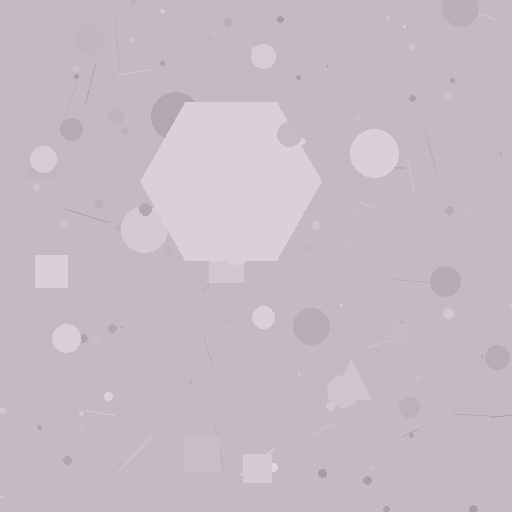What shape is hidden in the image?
A hexagon is hidden in the image.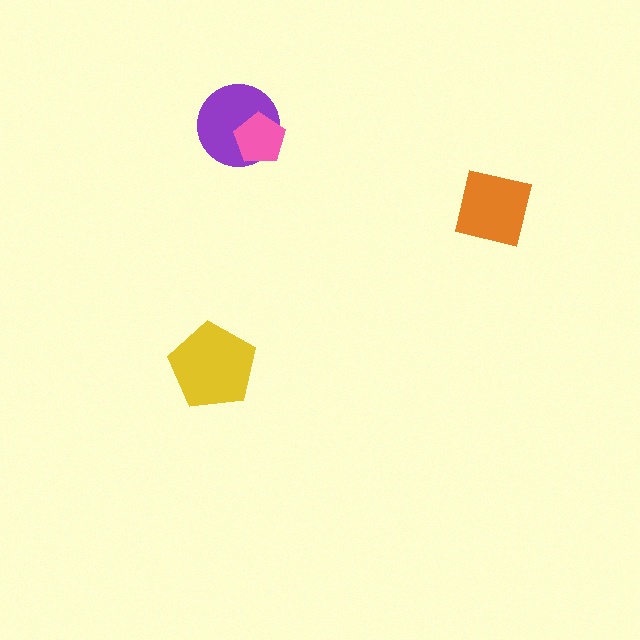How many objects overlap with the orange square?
0 objects overlap with the orange square.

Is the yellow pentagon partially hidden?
No, no other shape covers it.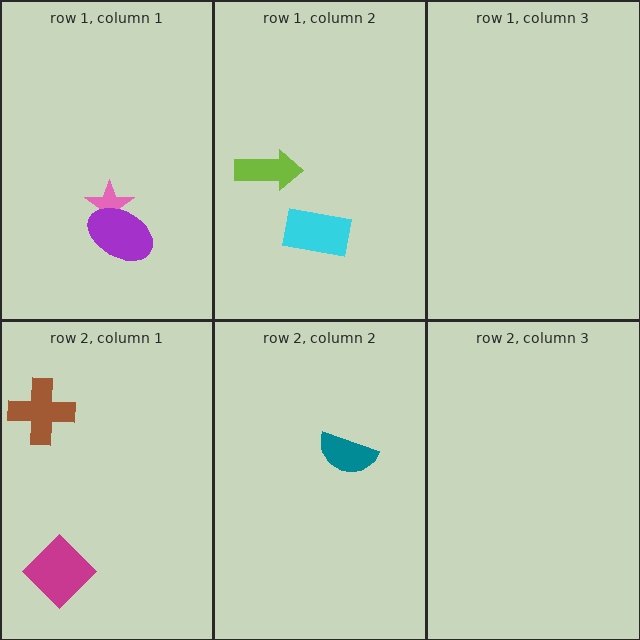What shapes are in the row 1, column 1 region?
The pink star, the purple ellipse.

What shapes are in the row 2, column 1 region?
The brown cross, the magenta diamond.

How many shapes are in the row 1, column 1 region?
2.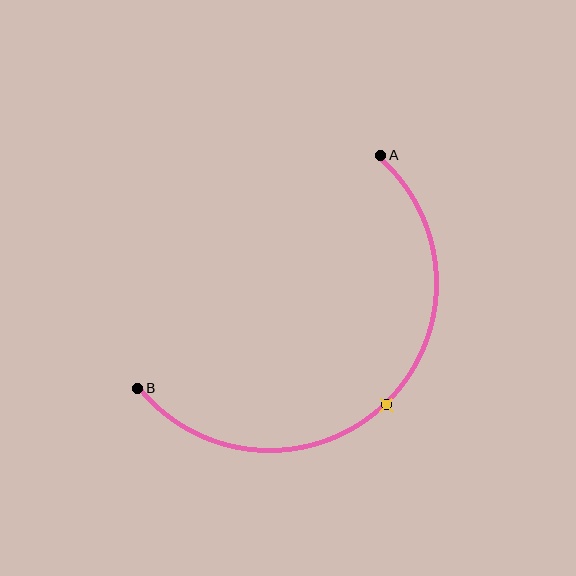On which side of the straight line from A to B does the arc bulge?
The arc bulges below and to the right of the straight line connecting A and B.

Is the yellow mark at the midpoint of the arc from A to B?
Yes. The yellow mark lies on the arc at equal arc-length from both A and B — it is the arc midpoint.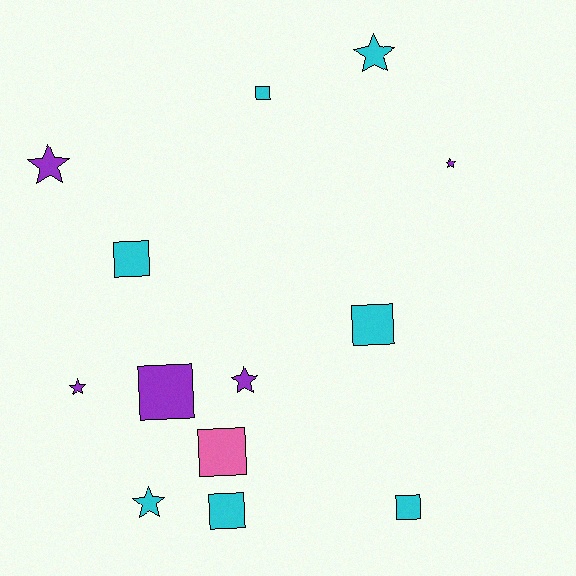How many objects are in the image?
There are 13 objects.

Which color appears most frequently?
Cyan, with 7 objects.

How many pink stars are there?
There are no pink stars.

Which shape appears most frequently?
Square, with 7 objects.